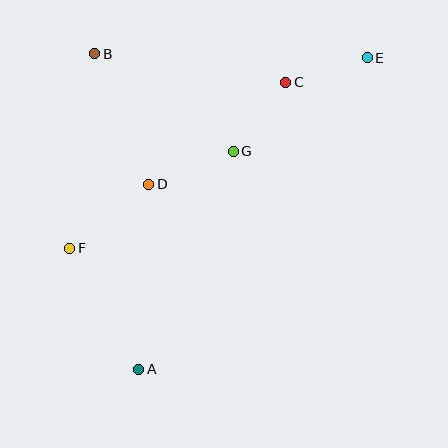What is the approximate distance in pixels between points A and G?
The distance between A and G is approximately 238 pixels.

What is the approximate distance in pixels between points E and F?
The distance between E and F is approximately 353 pixels.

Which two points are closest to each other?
Points C and E are closest to each other.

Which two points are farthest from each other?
Points A and E are farthest from each other.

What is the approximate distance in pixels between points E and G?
The distance between E and G is approximately 164 pixels.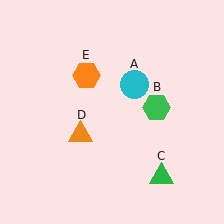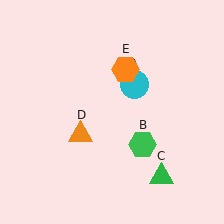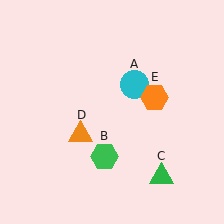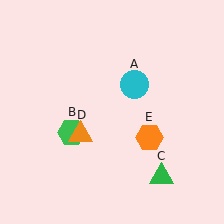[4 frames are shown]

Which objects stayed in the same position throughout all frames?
Cyan circle (object A) and green triangle (object C) and orange triangle (object D) remained stationary.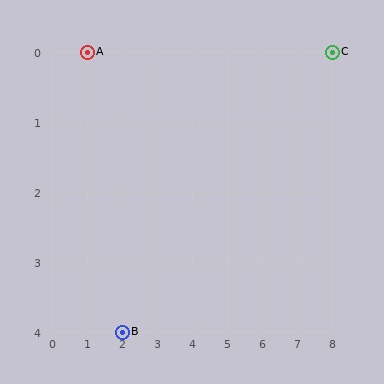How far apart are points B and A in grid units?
Points B and A are 1 column and 4 rows apart (about 4.1 grid units diagonally).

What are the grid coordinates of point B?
Point B is at grid coordinates (2, 4).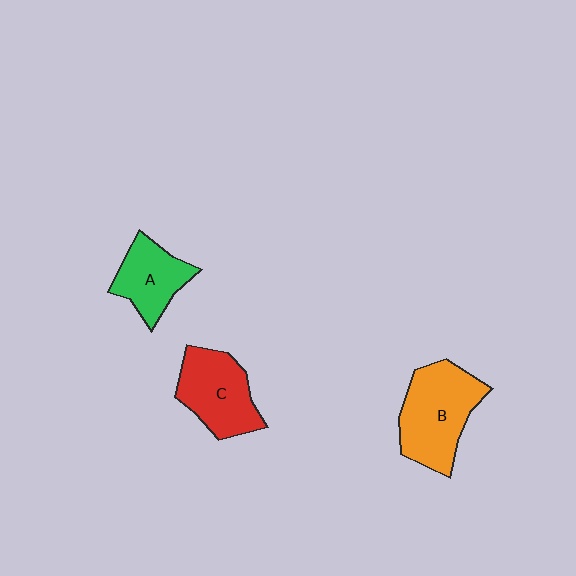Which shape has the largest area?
Shape B (orange).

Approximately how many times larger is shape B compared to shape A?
Approximately 1.5 times.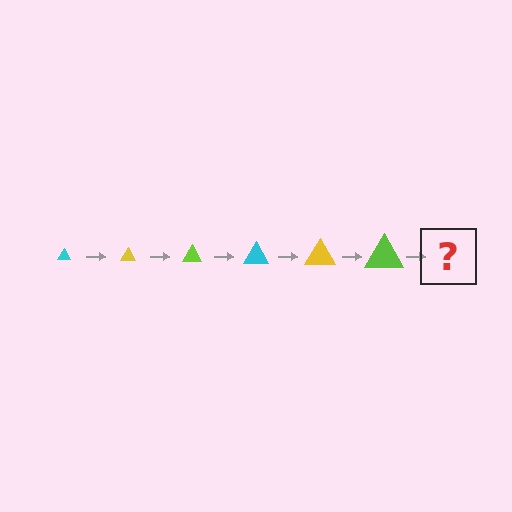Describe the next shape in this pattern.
It should be a cyan triangle, larger than the previous one.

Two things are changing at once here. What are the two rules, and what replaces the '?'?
The two rules are that the triangle grows larger each step and the color cycles through cyan, yellow, and lime. The '?' should be a cyan triangle, larger than the previous one.